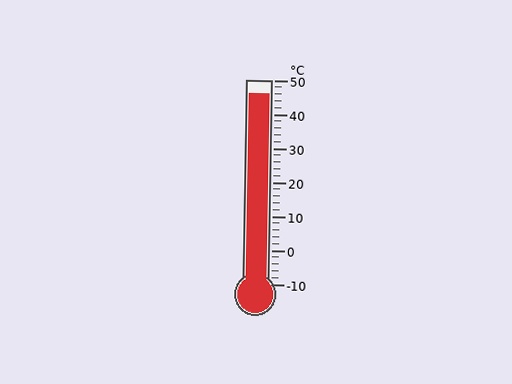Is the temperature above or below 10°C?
The temperature is above 10°C.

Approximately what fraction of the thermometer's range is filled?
The thermometer is filled to approximately 95% of its range.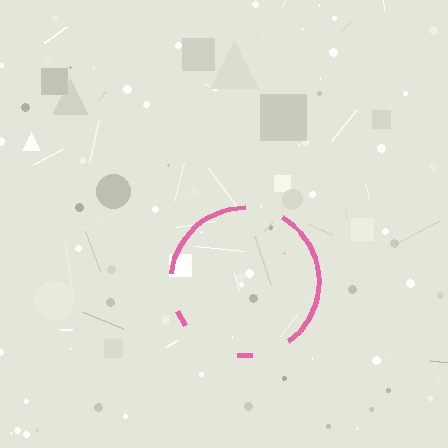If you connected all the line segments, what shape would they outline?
They would outline a circle.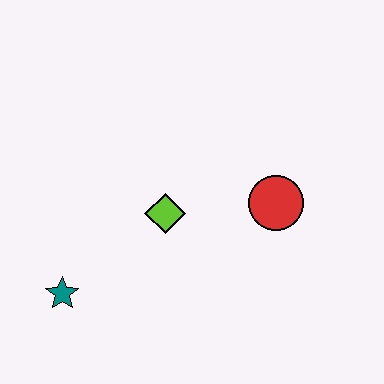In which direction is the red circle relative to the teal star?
The red circle is to the right of the teal star.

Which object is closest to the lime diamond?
The red circle is closest to the lime diamond.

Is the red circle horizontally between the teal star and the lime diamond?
No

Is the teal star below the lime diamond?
Yes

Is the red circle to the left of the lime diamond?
No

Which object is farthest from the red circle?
The teal star is farthest from the red circle.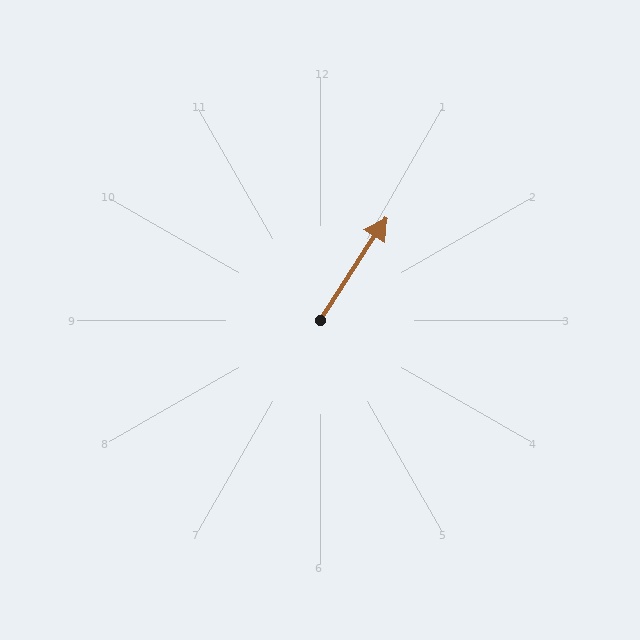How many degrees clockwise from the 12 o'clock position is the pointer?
Approximately 33 degrees.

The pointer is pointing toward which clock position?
Roughly 1 o'clock.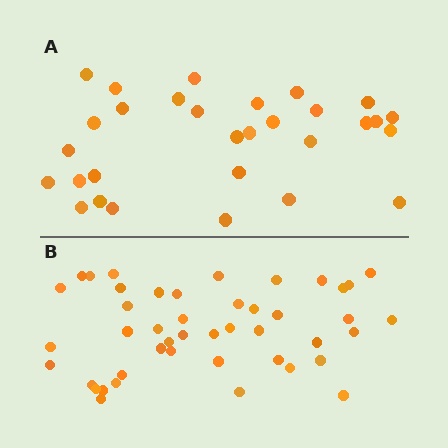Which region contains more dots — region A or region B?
Region B (the bottom region) has more dots.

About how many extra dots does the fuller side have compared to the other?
Region B has approximately 15 more dots than region A.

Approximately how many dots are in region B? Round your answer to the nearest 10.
About 40 dots. (The exact count is 45, which rounds to 40.)